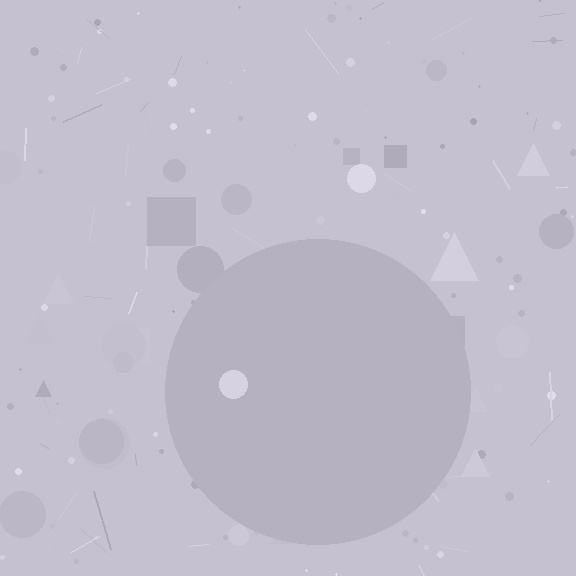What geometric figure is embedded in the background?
A circle is embedded in the background.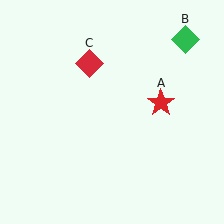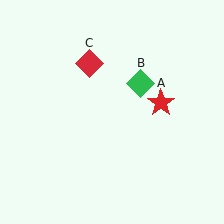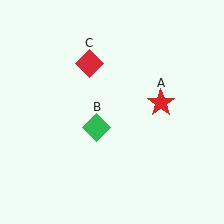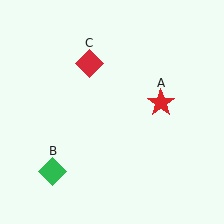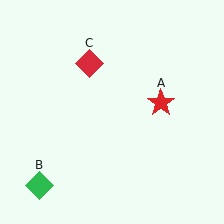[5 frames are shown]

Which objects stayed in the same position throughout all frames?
Red star (object A) and red diamond (object C) remained stationary.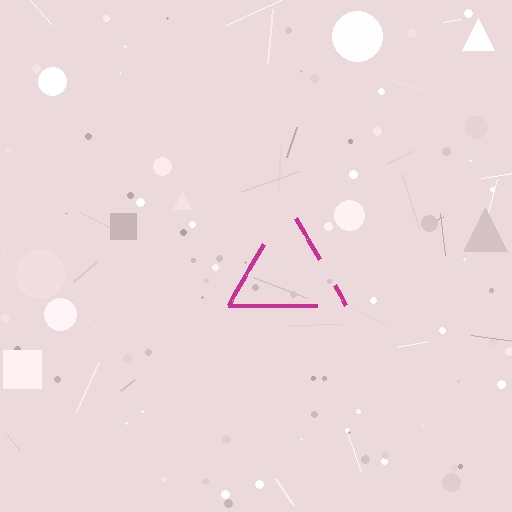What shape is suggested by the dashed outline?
The dashed outline suggests a triangle.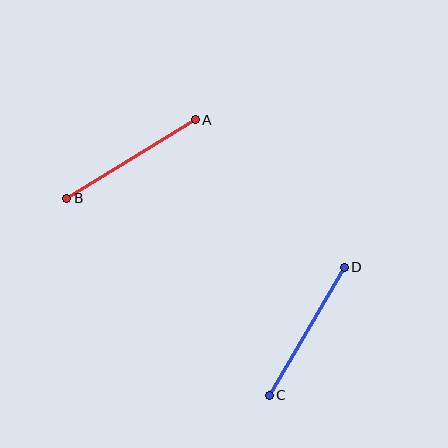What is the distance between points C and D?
The distance is approximately 148 pixels.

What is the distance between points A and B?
The distance is approximately 151 pixels.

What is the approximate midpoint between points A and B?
The midpoint is at approximately (131, 159) pixels.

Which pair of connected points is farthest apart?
Points A and B are farthest apart.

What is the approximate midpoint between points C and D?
The midpoint is at approximately (307, 331) pixels.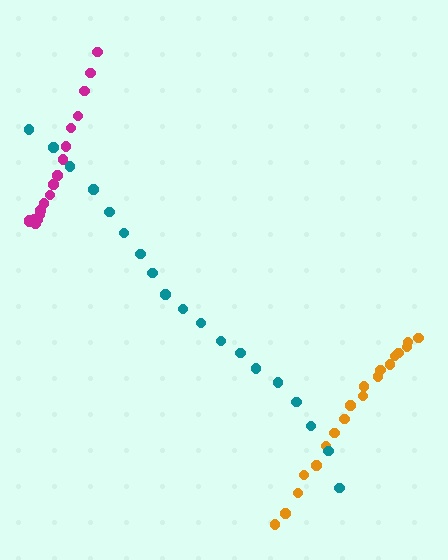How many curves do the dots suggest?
There are 3 distinct paths.